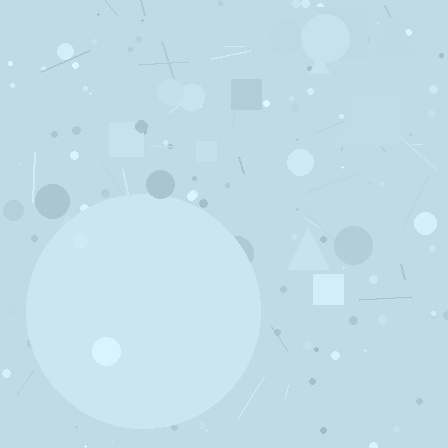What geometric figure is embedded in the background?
A circle is embedded in the background.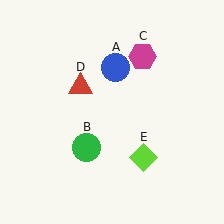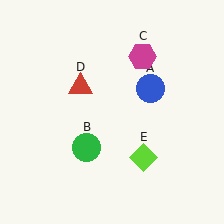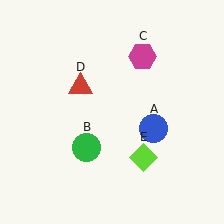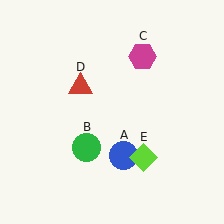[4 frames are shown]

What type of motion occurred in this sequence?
The blue circle (object A) rotated clockwise around the center of the scene.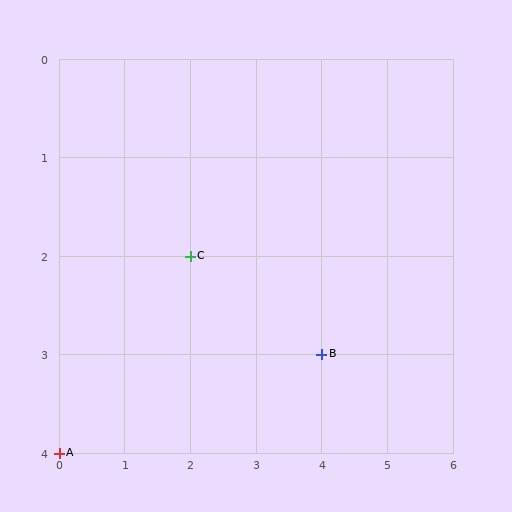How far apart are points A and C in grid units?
Points A and C are 2 columns and 2 rows apart (about 2.8 grid units diagonally).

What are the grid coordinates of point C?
Point C is at grid coordinates (2, 2).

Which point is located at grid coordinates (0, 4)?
Point A is at (0, 4).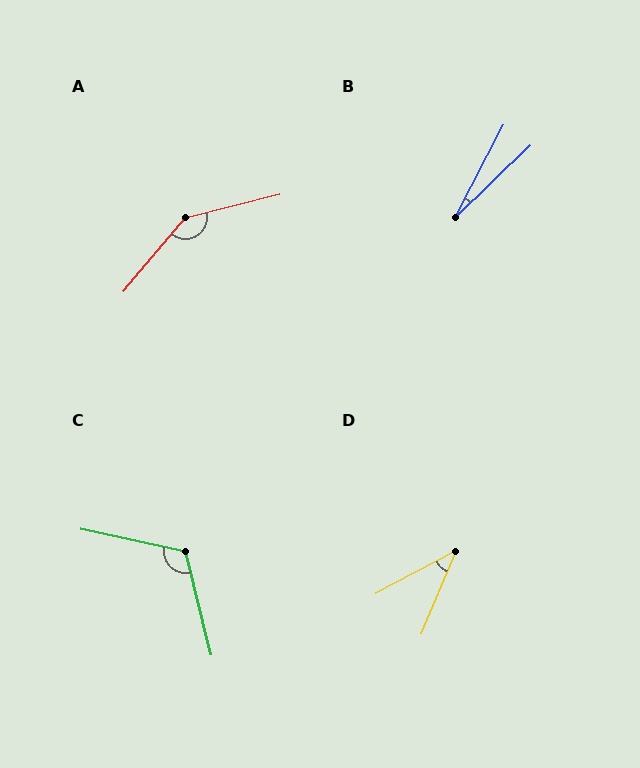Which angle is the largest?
A, at approximately 144 degrees.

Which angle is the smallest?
B, at approximately 19 degrees.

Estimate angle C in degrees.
Approximately 116 degrees.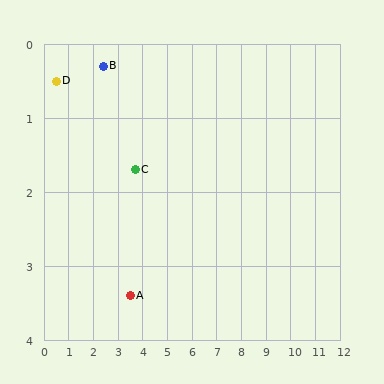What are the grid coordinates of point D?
Point D is at approximately (0.5, 0.5).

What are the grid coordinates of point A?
Point A is at approximately (3.5, 3.4).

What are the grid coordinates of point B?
Point B is at approximately (2.4, 0.3).